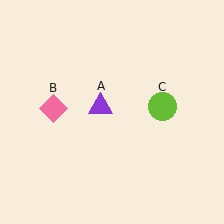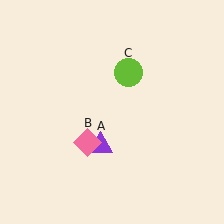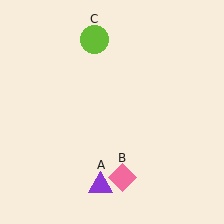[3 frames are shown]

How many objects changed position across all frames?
3 objects changed position: purple triangle (object A), pink diamond (object B), lime circle (object C).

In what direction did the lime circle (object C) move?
The lime circle (object C) moved up and to the left.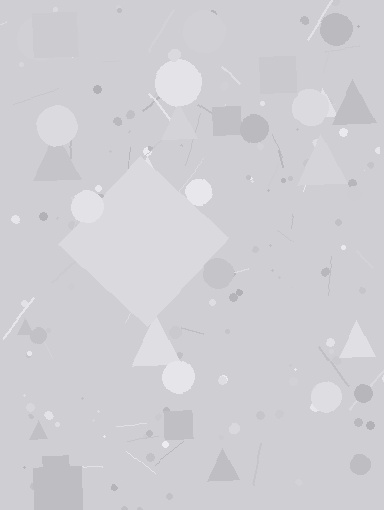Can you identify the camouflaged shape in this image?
The camouflaged shape is a diamond.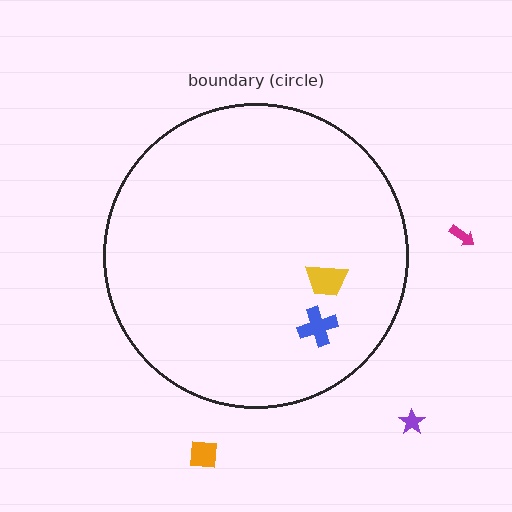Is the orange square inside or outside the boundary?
Outside.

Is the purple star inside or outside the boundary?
Outside.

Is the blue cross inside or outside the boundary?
Inside.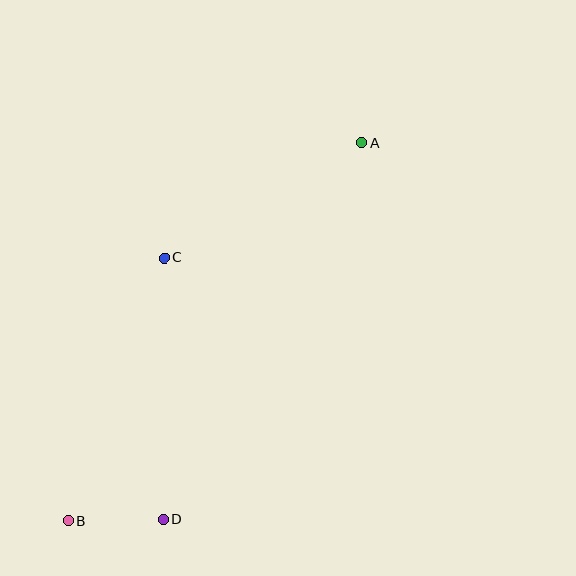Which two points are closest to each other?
Points B and D are closest to each other.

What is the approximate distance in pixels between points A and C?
The distance between A and C is approximately 229 pixels.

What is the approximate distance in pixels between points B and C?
The distance between B and C is approximately 279 pixels.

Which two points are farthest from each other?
Points A and B are farthest from each other.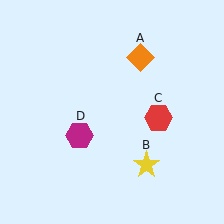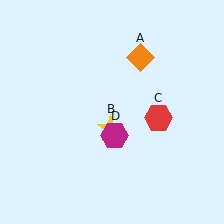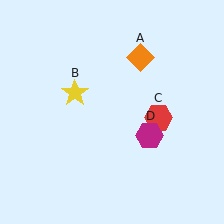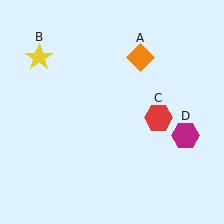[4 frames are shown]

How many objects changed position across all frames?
2 objects changed position: yellow star (object B), magenta hexagon (object D).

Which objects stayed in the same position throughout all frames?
Orange diamond (object A) and red hexagon (object C) remained stationary.